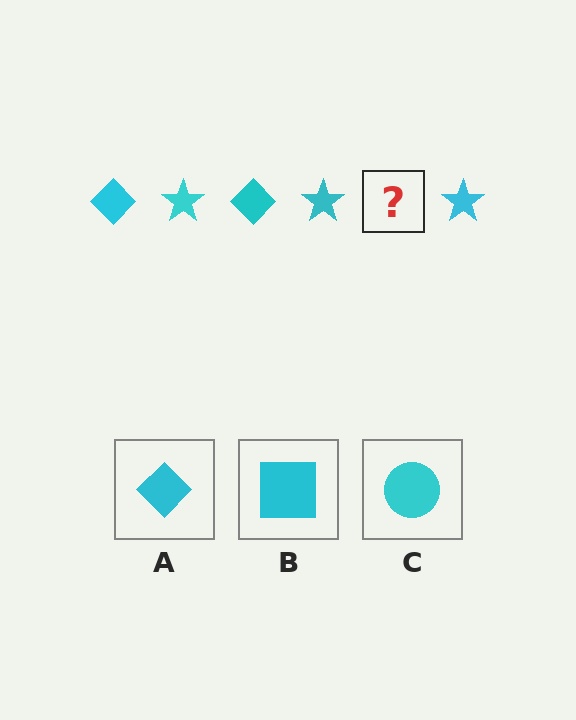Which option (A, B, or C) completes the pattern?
A.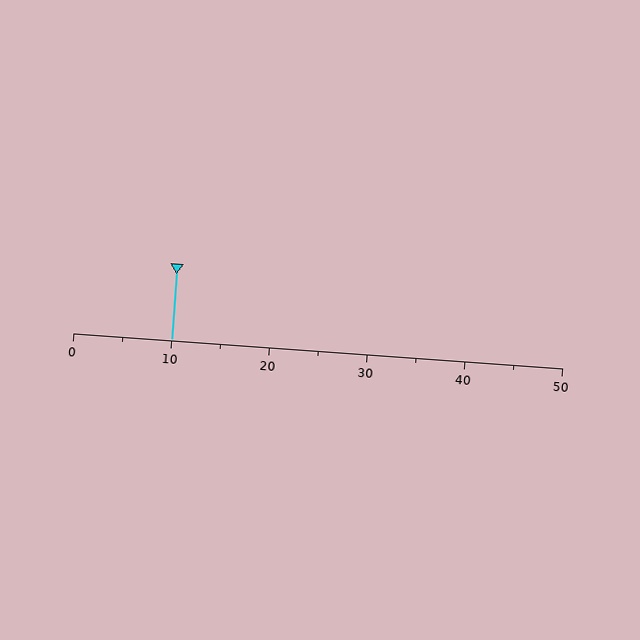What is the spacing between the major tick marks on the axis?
The major ticks are spaced 10 apart.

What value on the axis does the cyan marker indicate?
The marker indicates approximately 10.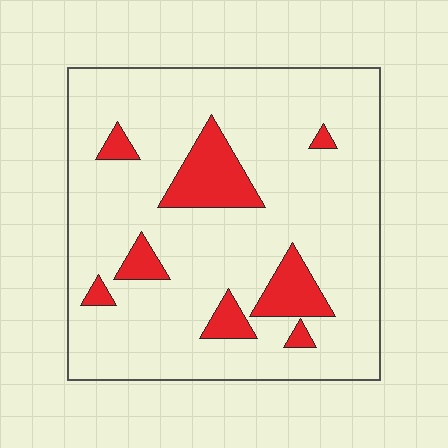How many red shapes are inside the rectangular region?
8.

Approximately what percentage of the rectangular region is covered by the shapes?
Approximately 15%.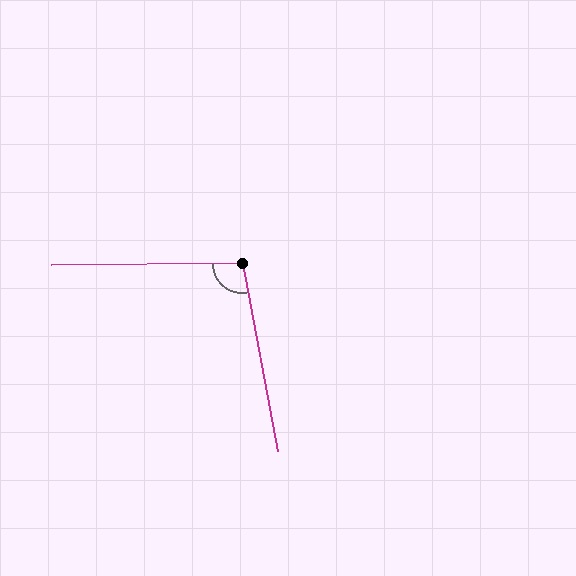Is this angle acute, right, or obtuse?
It is obtuse.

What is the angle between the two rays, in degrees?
Approximately 100 degrees.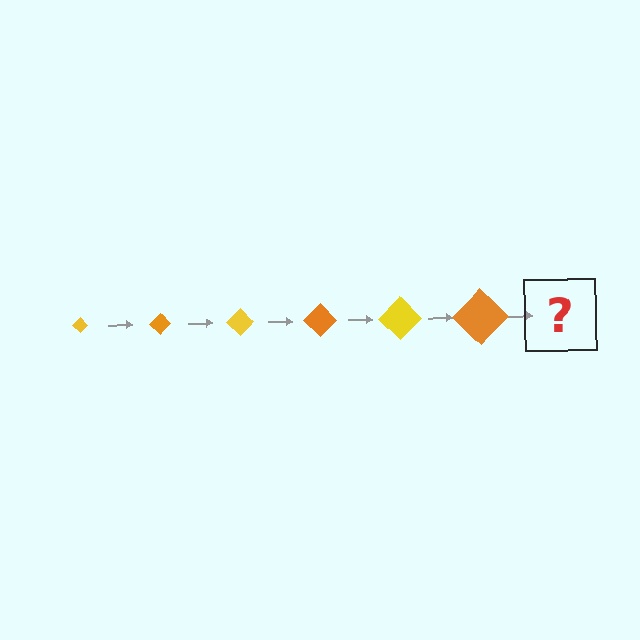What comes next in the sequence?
The next element should be a yellow diamond, larger than the previous one.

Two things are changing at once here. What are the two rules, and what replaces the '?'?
The two rules are that the diamond grows larger each step and the color cycles through yellow and orange. The '?' should be a yellow diamond, larger than the previous one.